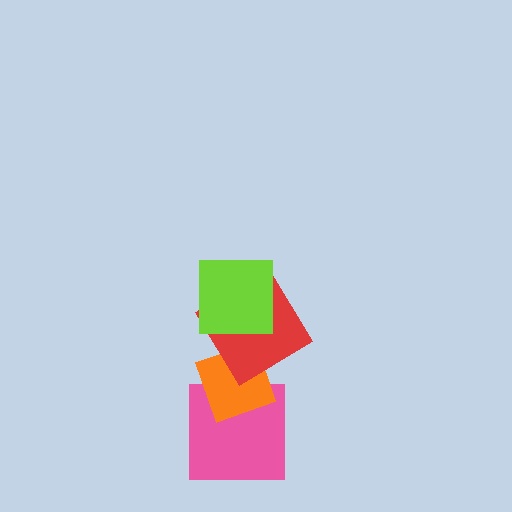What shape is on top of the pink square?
The orange diamond is on top of the pink square.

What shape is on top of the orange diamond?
The red diamond is on top of the orange diamond.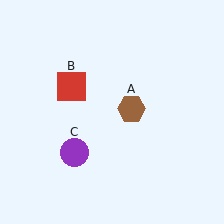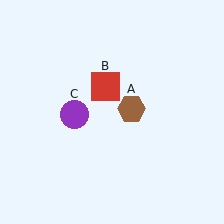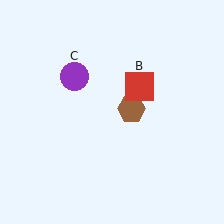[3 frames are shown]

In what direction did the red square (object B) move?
The red square (object B) moved right.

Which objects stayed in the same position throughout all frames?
Brown hexagon (object A) remained stationary.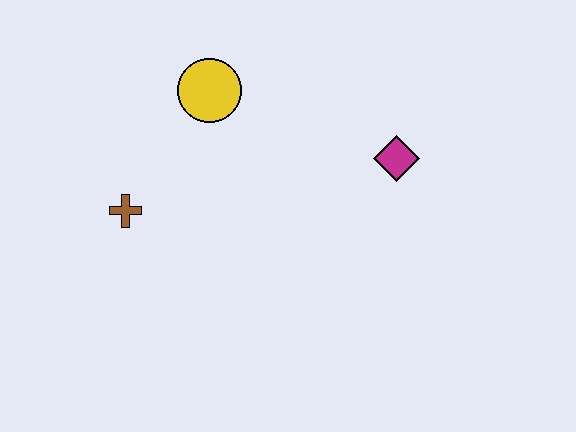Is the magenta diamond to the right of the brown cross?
Yes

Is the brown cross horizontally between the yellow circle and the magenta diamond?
No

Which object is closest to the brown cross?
The yellow circle is closest to the brown cross.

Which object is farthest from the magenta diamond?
The brown cross is farthest from the magenta diamond.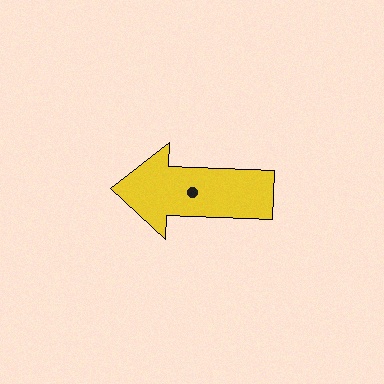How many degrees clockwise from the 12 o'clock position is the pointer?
Approximately 272 degrees.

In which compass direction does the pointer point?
West.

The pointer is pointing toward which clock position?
Roughly 9 o'clock.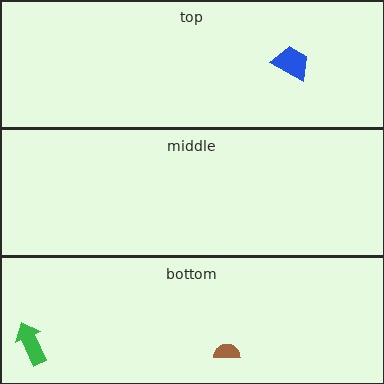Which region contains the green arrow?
The bottom region.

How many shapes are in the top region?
1.